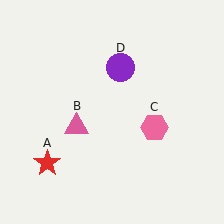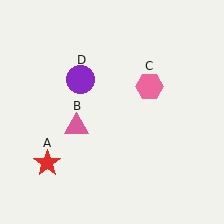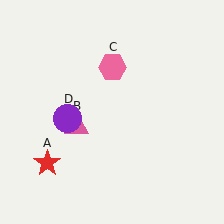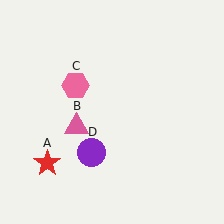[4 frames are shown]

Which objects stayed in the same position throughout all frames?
Red star (object A) and pink triangle (object B) remained stationary.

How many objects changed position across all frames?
2 objects changed position: pink hexagon (object C), purple circle (object D).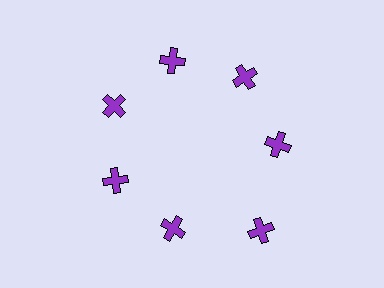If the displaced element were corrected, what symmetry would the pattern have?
It would have 7-fold rotational symmetry — the pattern would map onto itself every 51 degrees.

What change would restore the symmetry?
The symmetry would be restored by moving it inward, back onto the ring so that all 7 crosses sit at equal angles and equal distance from the center.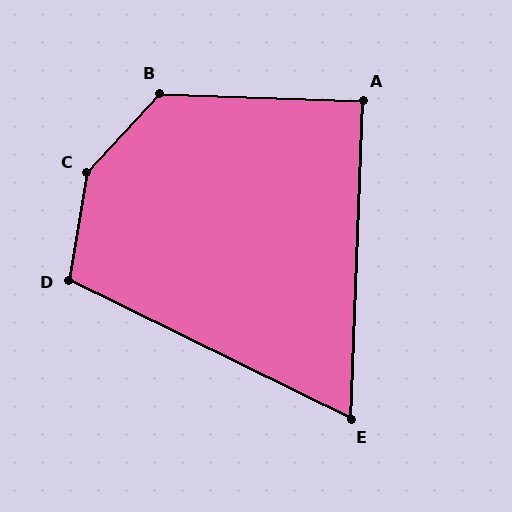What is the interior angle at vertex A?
Approximately 90 degrees (approximately right).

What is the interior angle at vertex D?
Approximately 107 degrees (obtuse).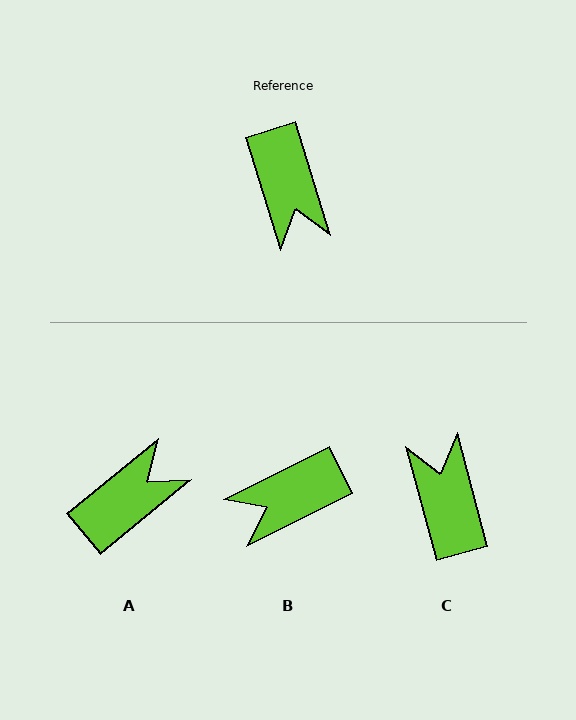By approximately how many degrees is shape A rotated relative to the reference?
Approximately 112 degrees counter-clockwise.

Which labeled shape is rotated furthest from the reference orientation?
C, about 178 degrees away.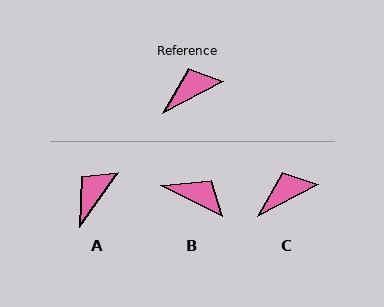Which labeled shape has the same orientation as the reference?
C.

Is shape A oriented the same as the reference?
No, it is off by about 27 degrees.